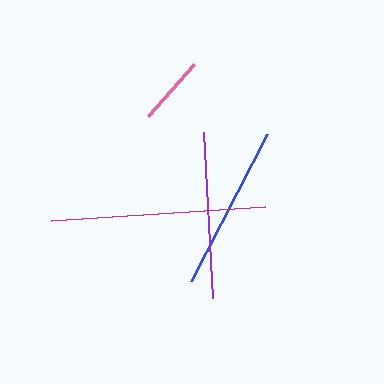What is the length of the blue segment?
The blue segment is approximately 166 pixels long.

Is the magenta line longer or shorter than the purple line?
The magenta line is longer than the purple line.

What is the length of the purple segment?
The purple segment is approximately 166 pixels long.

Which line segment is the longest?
The magenta line is the longest at approximately 215 pixels.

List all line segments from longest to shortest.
From longest to shortest: magenta, purple, blue, pink.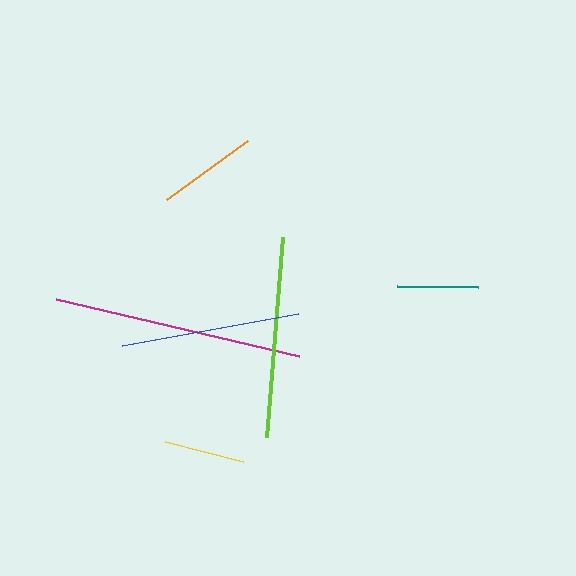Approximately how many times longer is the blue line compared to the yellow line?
The blue line is approximately 2.2 times the length of the yellow line.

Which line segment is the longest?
The magenta line is the longest at approximately 250 pixels.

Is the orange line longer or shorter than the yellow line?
The orange line is longer than the yellow line.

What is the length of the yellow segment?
The yellow segment is approximately 81 pixels long.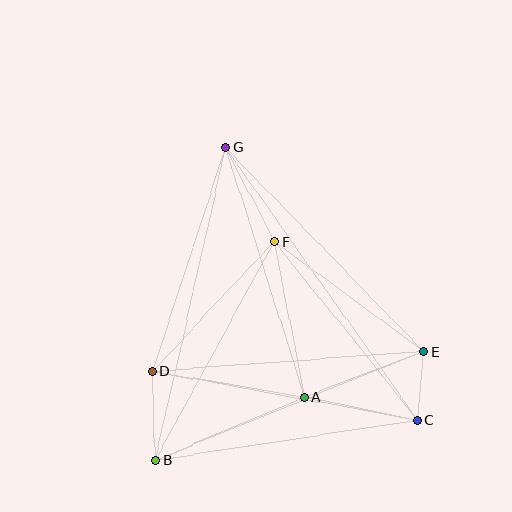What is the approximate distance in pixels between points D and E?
The distance between D and E is approximately 272 pixels.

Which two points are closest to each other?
Points C and E are closest to each other.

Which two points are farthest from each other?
Points C and G are farthest from each other.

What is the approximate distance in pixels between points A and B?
The distance between A and B is approximately 162 pixels.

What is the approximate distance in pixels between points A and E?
The distance between A and E is approximately 127 pixels.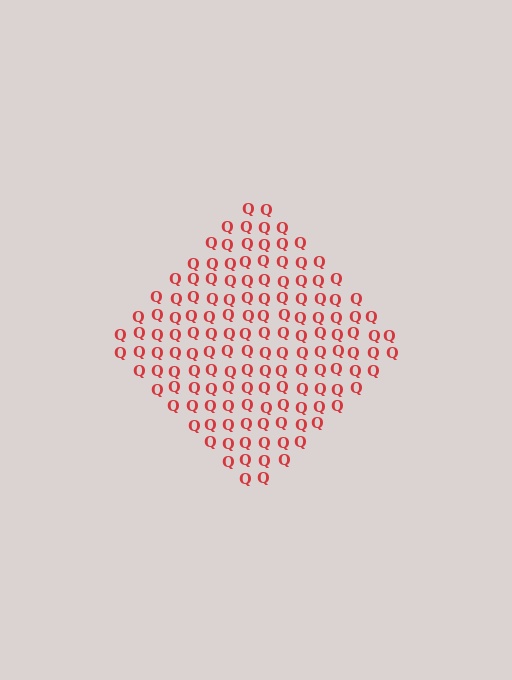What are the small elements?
The small elements are letter Q's.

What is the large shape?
The large shape is a diamond.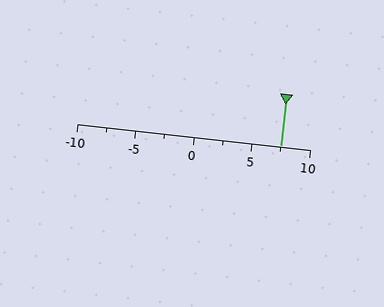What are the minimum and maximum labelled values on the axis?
The axis runs from -10 to 10.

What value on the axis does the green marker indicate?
The marker indicates approximately 7.5.